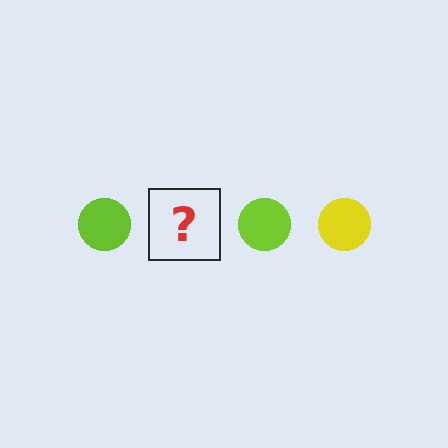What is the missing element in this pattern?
The missing element is a yellow circle.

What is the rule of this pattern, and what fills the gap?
The rule is that the pattern cycles through lime, yellow circles. The gap should be filled with a yellow circle.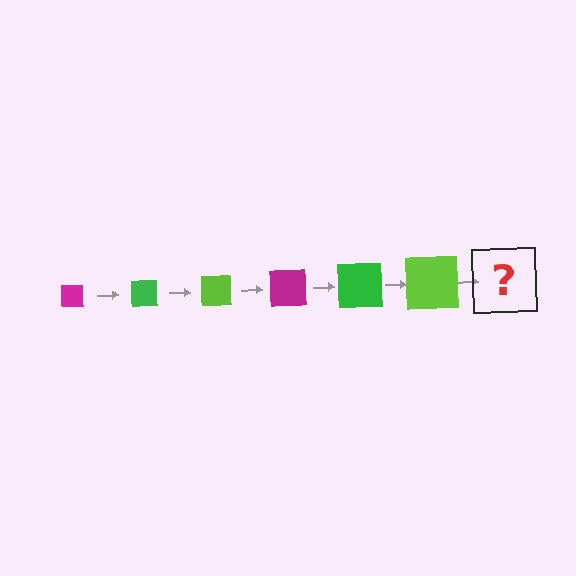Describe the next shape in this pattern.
It should be a magenta square, larger than the previous one.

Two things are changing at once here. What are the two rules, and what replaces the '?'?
The two rules are that the square grows larger each step and the color cycles through magenta, green, and lime. The '?' should be a magenta square, larger than the previous one.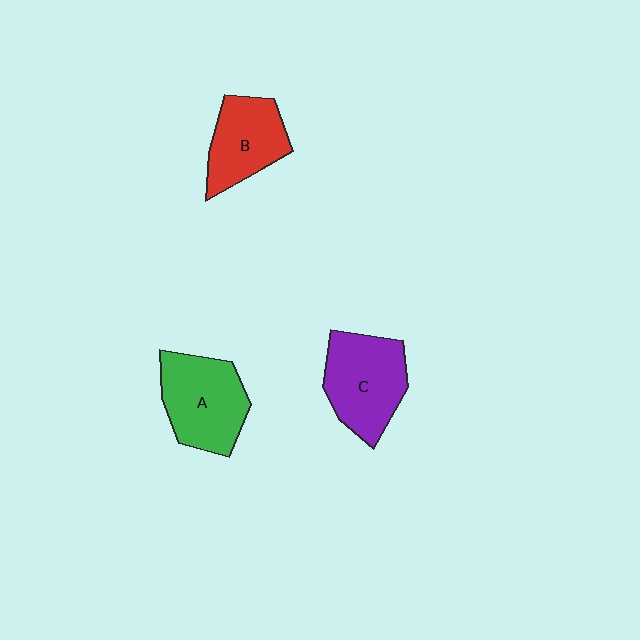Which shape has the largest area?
Shape C (purple).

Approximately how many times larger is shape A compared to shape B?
Approximately 1.2 times.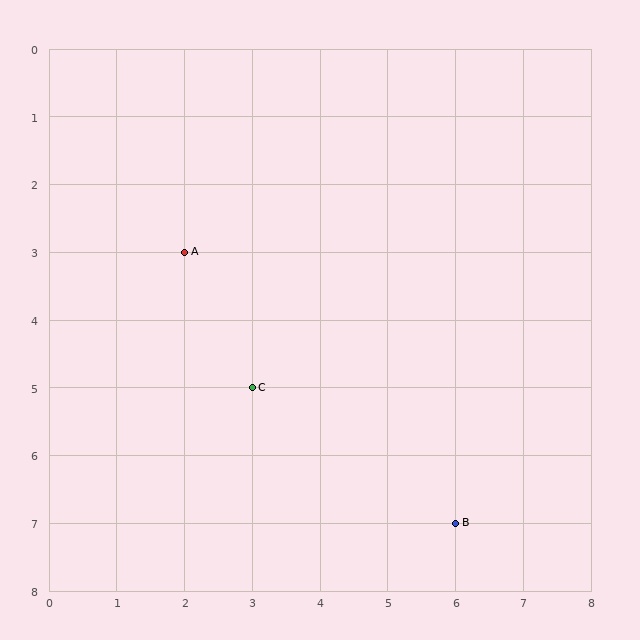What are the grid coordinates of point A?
Point A is at grid coordinates (2, 3).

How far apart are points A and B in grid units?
Points A and B are 4 columns and 4 rows apart (about 5.7 grid units diagonally).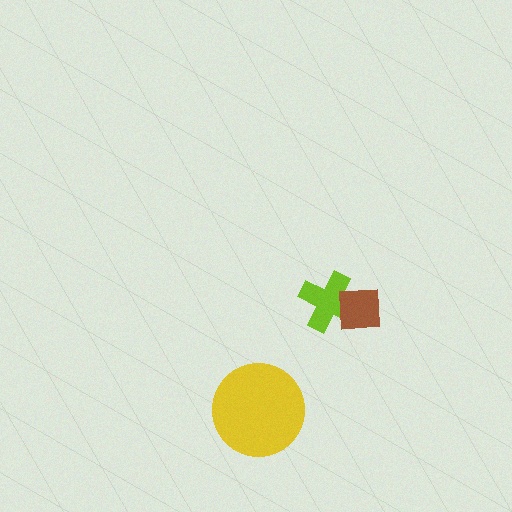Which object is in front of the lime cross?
The brown square is in front of the lime cross.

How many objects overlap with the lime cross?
1 object overlaps with the lime cross.